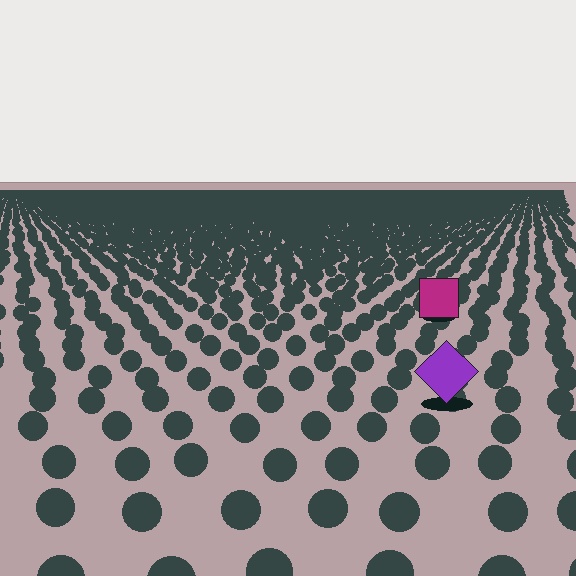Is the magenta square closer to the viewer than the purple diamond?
No. The purple diamond is closer — you can tell from the texture gradient: the ground texture is coarser near it.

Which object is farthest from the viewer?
The magenta square is farthest from the viewer. It appears smaller and the ground texture around it is denser.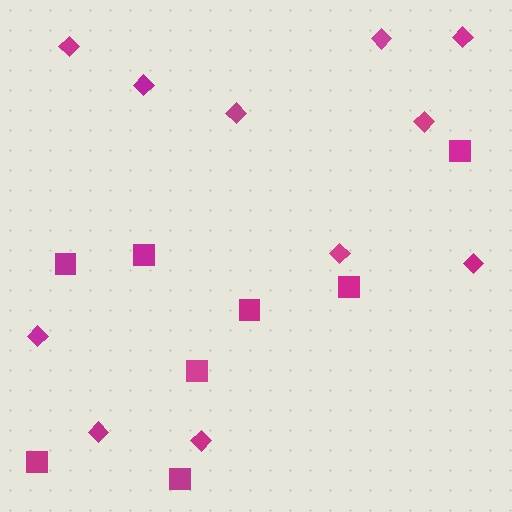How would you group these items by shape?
There are 2 groups: one group of squares (8) and one group of diamonds (11).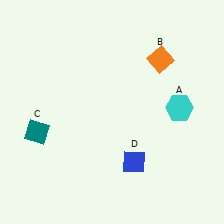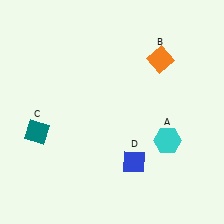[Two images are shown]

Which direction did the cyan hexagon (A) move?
The cyan hexagon (A) moved down.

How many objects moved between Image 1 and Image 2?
1 object moved between the two images.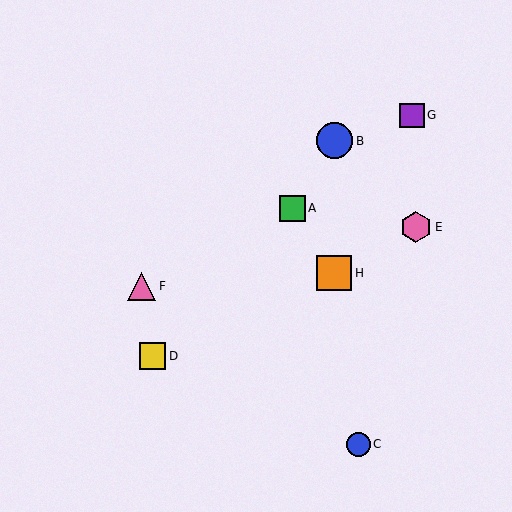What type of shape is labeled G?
Shape G is a purple square.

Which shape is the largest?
The blue circle (labeled B) is the largest.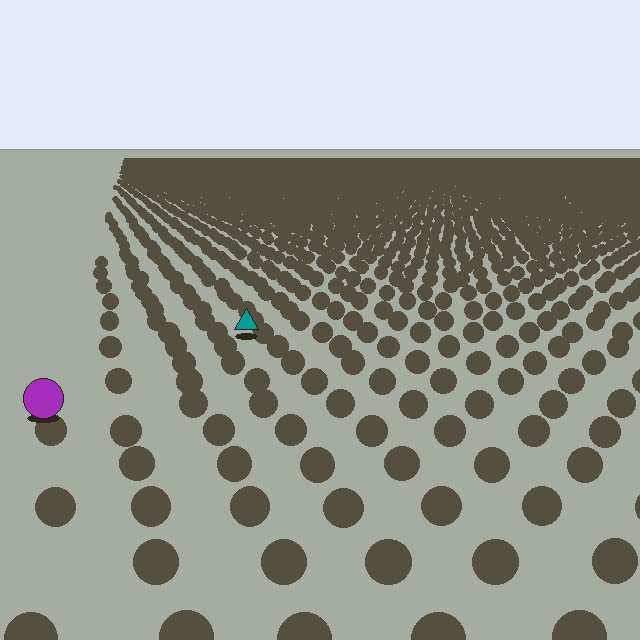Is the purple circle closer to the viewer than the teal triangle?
Yes. The purple circle is closer — you can tell from the texture gradient: the ground texture is coarser near it.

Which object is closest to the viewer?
The purple circle is closest. The texture marks near it are larger and more spread out.